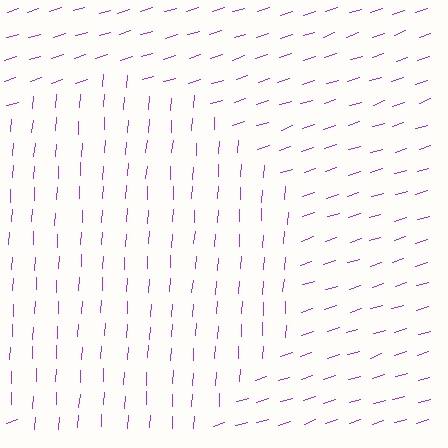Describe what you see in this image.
The image is filled with small purple line segments. A circle region in the image has lines oriented differently from the surrounding lines, creating a visible texture boundary.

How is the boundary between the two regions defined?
The boundary is defined purely by a change in line orientation (approximately 69 degrees difference). All lines are the same color and thickness.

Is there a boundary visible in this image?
Yes, there is a texture boundary formed by a change in line orientation.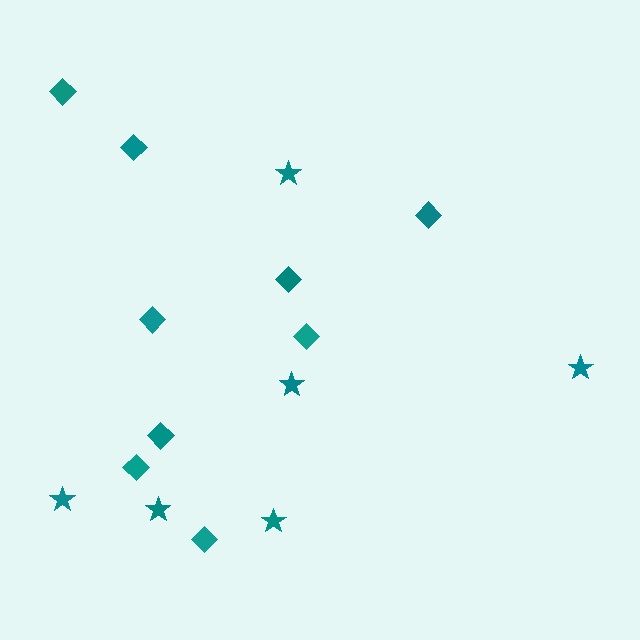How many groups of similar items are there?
There are 2 groups: one group of stars (6) and one group of diamonds (9).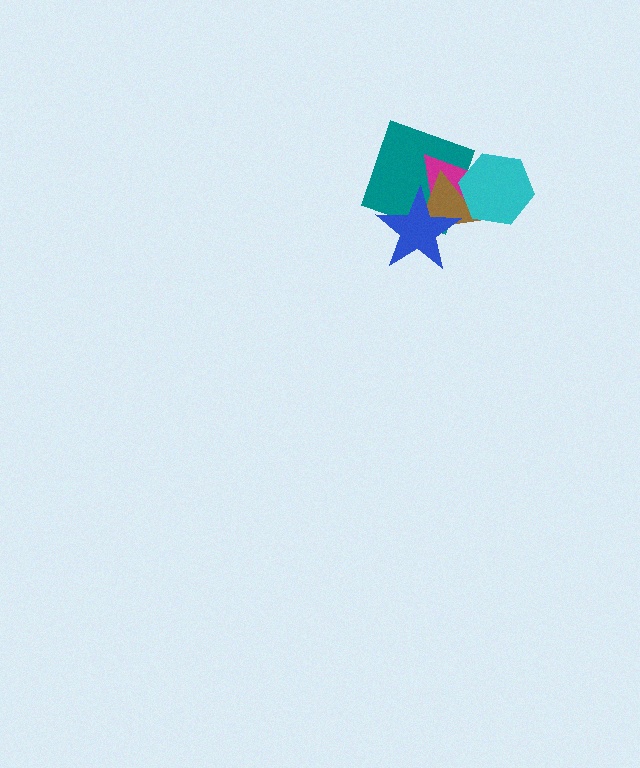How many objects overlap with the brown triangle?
4 objects overlap with the brown triangle.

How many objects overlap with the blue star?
3 objects overlap with the blue star.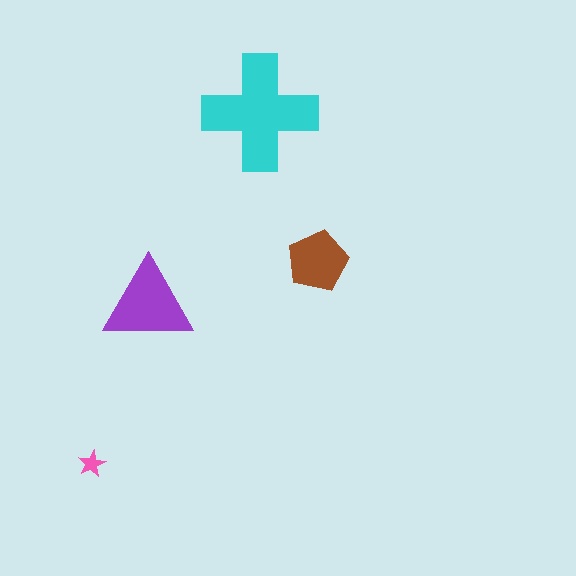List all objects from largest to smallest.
The cyan cross, the purple triangle, the brown pentagon, the pink star.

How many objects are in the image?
There are 4 objects in the image.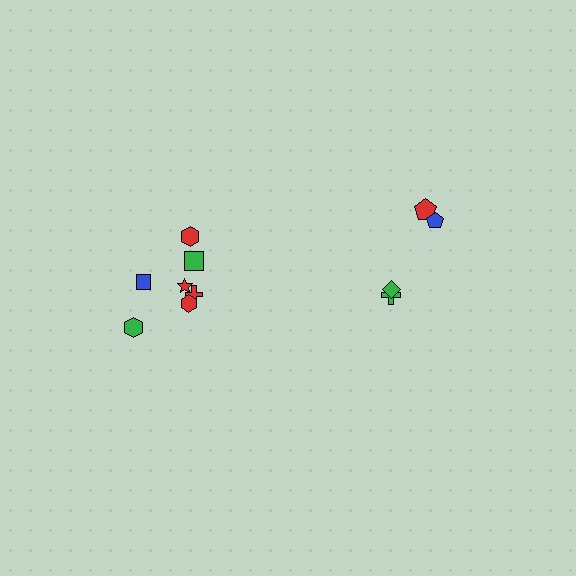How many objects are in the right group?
There are 4 objects.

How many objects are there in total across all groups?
There are 11 objects.